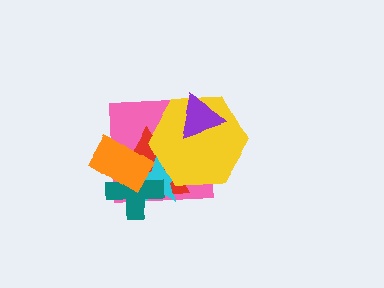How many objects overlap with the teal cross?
4 objects overlap with the teal cross.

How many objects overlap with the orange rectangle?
4 objects overlap with the orange rectangle.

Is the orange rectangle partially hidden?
No, no other shape covers it.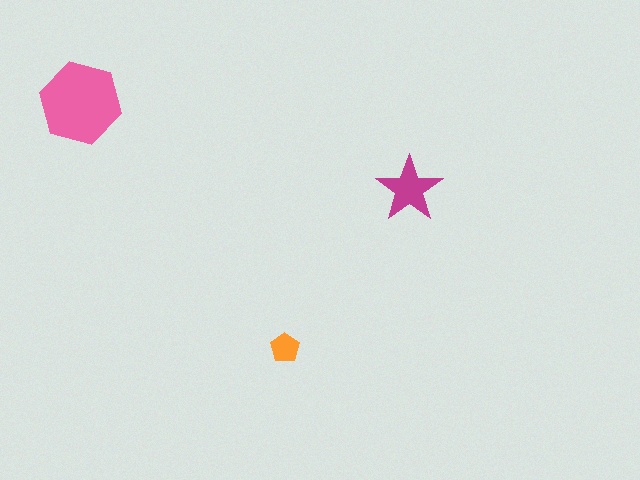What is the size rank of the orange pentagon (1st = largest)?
3rd.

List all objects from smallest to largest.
The orange pentagon, the magenta star, the pink hexagon.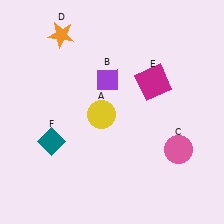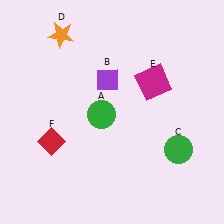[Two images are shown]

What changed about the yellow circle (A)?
In Image 1, A is yellow. In Image 2, it changed to green.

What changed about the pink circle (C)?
In Image 1, C is pink. In Image 2, it changed to green.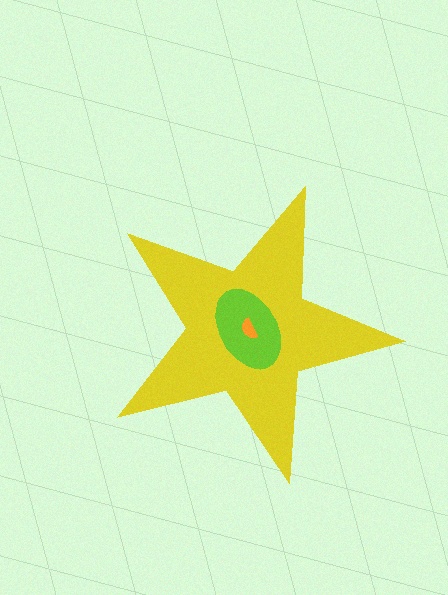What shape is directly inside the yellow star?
The lime ellipse.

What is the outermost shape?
The yellow star.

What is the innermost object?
The orange semicircle.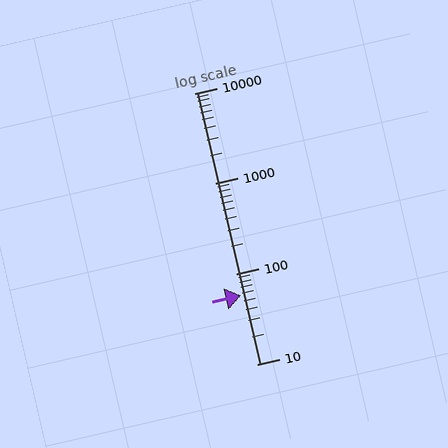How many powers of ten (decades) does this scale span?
The scale spans 3 decades, from 10 to 10000.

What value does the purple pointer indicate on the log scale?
The pointer indicates approximately 57.